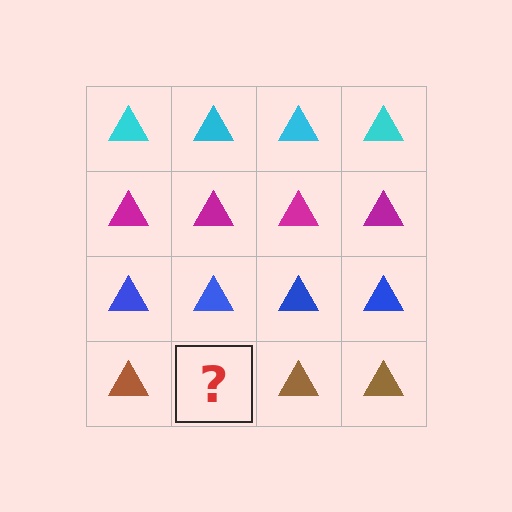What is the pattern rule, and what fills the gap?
The rule is that each row has a consistent color. The gap should be filled with a brown triangle.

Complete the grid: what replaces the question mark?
The question mark should be replaced with a brown triangle.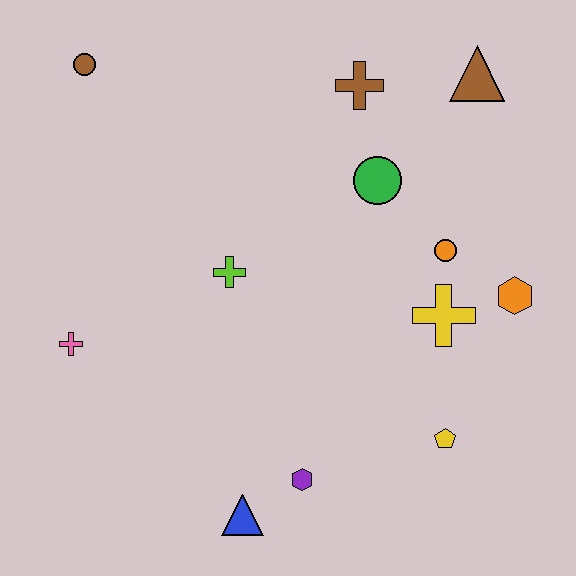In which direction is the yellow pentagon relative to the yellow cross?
The yellow pentagon is below the yellow cross.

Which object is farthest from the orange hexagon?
The brown circle is farthest from the orange hexagon.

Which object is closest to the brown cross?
The green circle is closest to the brown cross.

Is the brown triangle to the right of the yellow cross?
Yes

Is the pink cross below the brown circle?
Yes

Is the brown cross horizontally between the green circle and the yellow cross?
No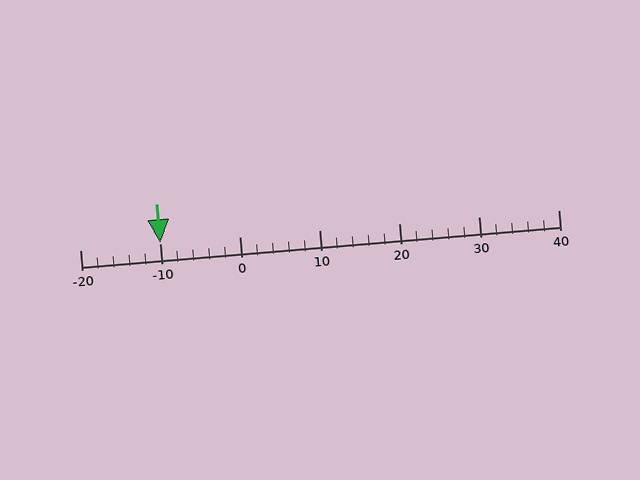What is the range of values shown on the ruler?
The ruler shows values from -20 to 40.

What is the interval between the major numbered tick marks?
The major tick marks are spaced 10 units apart.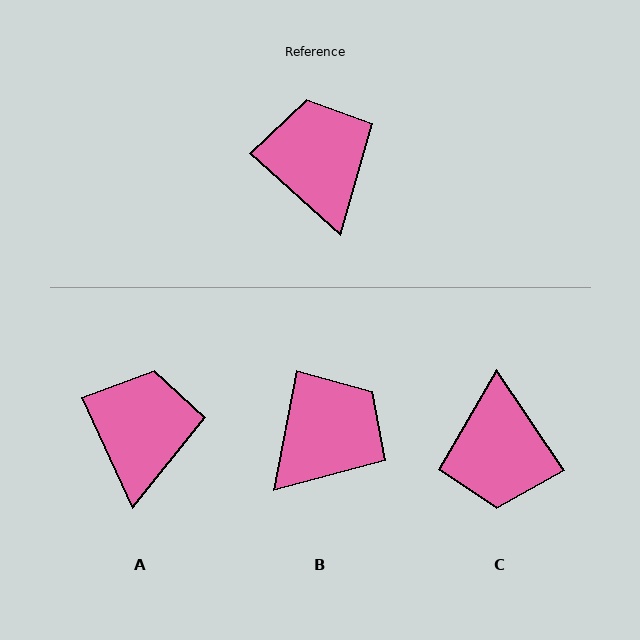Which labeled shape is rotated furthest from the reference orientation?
C, about 166 degrees away.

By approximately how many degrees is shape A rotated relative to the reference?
Approximately 23 degrees clockwise.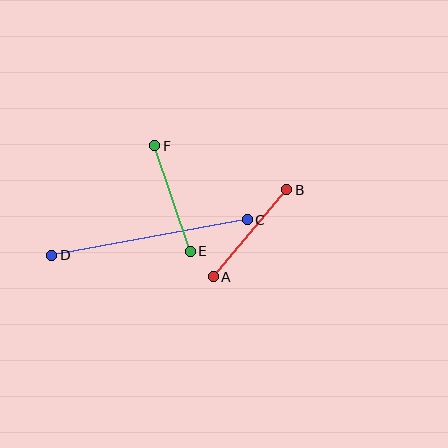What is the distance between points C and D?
The distance is approximately 199 pixels.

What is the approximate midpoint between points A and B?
The midpoint is at approximately (250, 233) pixels.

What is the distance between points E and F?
The distance is approximately 111 pixels.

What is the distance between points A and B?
The distance is approximately 114 pixels.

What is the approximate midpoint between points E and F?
The midpoint is at approximately (173, 199) pixels.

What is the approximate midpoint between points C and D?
The midpoint is at approximately (149, 238) pixels.